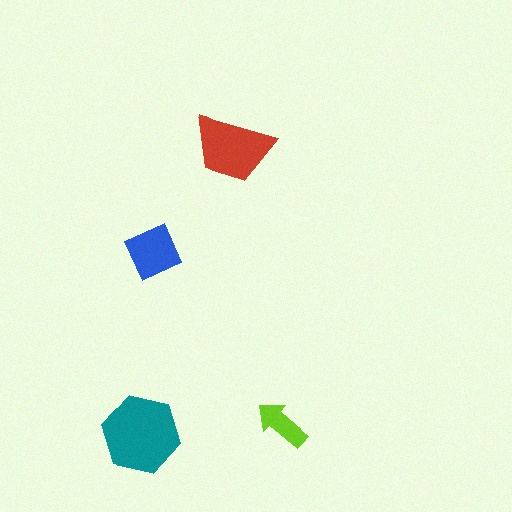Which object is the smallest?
The lime arrow.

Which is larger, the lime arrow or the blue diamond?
The blue diamond.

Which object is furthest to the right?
The lime arrow is rightmost.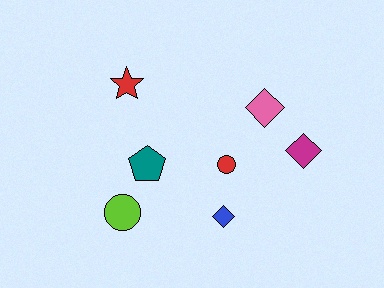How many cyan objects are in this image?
There are no cyan objects.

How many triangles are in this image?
There are no triangles.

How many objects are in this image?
There are 7 objects.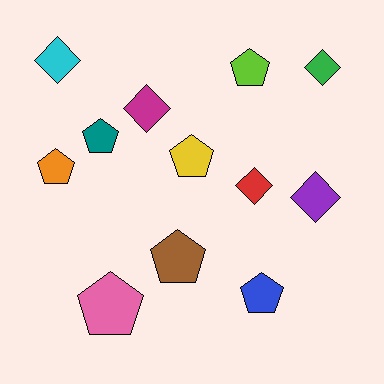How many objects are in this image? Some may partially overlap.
There are 12 objects.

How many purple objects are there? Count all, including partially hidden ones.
There is 1 purple object.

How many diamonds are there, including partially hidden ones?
There are 5 diamonds.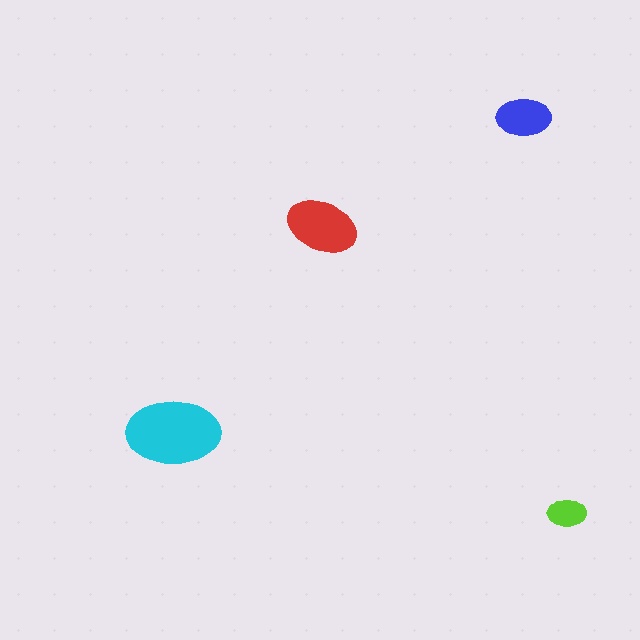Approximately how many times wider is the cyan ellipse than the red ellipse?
About 1.5 times wider.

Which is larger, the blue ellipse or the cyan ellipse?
The cyan one.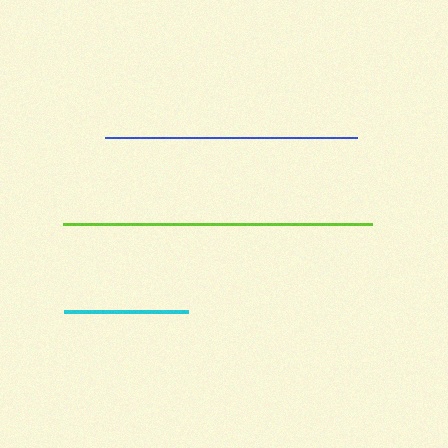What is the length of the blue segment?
The blue segment is approximately 252 pixels long.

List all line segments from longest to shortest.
From longest to shortest: lime, blue, cyan.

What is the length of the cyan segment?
The cyan segment is approximately 124 pixels long.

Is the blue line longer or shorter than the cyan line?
The blue line is longer than the cyan line.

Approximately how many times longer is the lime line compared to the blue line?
The lime line is approximately 1.2 times the length of the blue line.